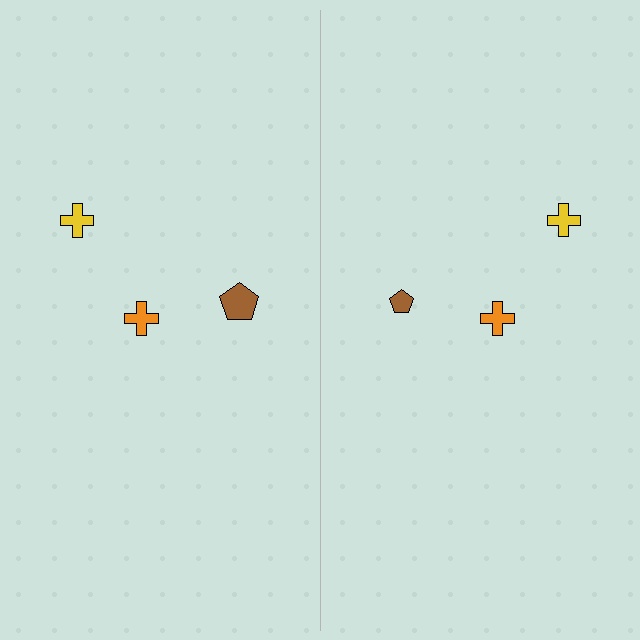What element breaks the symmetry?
The brown pentagon on the right side has a different size than its mirror counterpart.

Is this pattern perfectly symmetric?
No, the pattern is not perfectly symmetric. The brown pentagon on the right side has a different size than its mirror counterpart.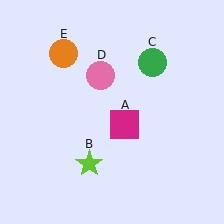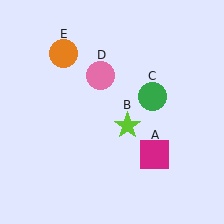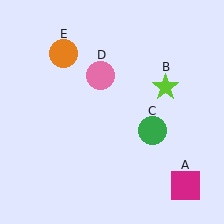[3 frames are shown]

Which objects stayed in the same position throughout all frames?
Pink circle (object D) and orange circle (object E) remained stationary.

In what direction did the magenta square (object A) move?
The magenta square (object A) moved down and to the right.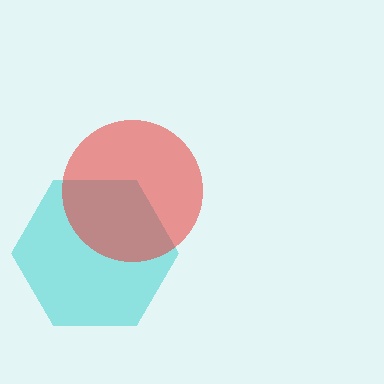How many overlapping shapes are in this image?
There are 2 overlapping shapes in the image.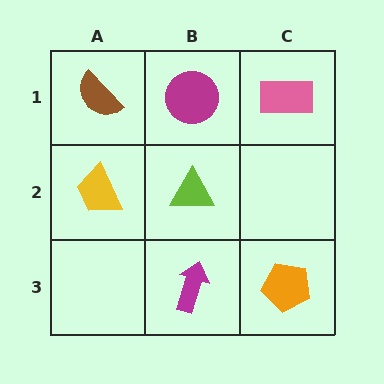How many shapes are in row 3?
2 shapes.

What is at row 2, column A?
A yellow trapezoid.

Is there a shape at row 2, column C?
No, that cell is empty.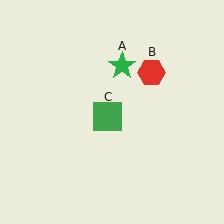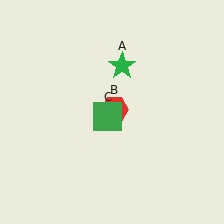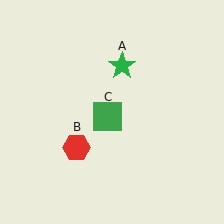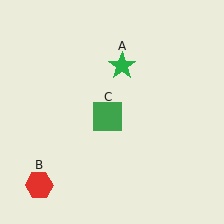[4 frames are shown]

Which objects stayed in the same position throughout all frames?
Green star (object A) and green square (object C) remained stationary.